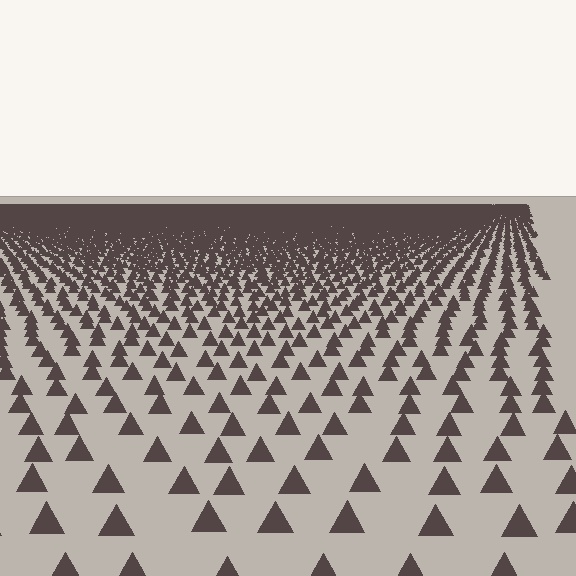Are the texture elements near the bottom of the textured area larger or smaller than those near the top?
Larger. Near the bottom, elements are closer to the viewer and appear at a bigger on-screen size.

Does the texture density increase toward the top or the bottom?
Density increases toward the top.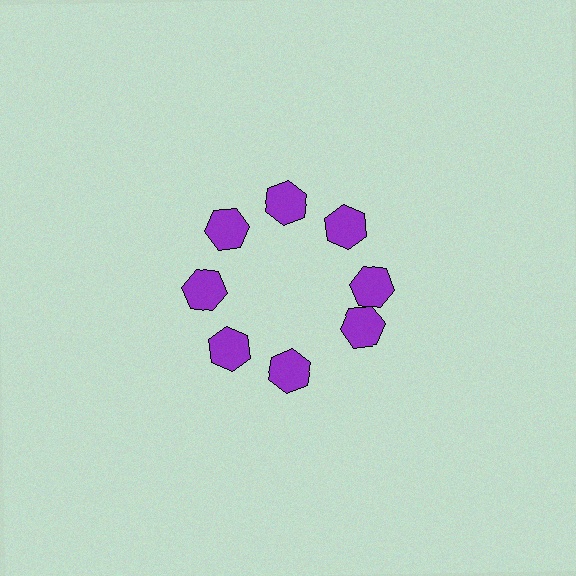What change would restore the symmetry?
The symmetry would be restored by rotating it back into even spacing with its neighbors so that all 8 hexagons sit at equal angles and equal distance from the center.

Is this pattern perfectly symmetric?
No. The 8 purple hexagons are arranged in a ring, but one element near the 4 o'clock position is rotated out of alignment along the ring, breaking the 8-fold rotational symmetry.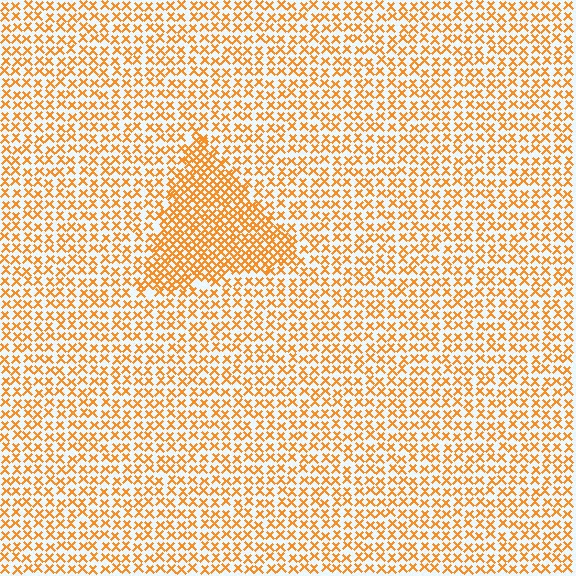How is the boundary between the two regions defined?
The boundary is defined by a change in element density (approximately 1.9x ratio). All elements are the same color, size, and shape.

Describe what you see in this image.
The image contains small orange elements arranged at two different densities. A triangle-shaped region is visible where the elements are more densely packed than the surrounding area.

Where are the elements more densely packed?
The elements are more densely packed inside the triangle boundary.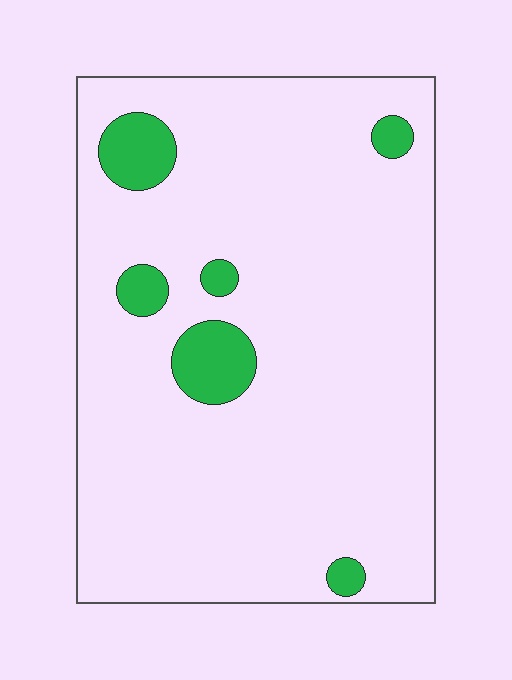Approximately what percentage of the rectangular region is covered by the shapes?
Approximately 10%.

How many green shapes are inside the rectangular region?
6.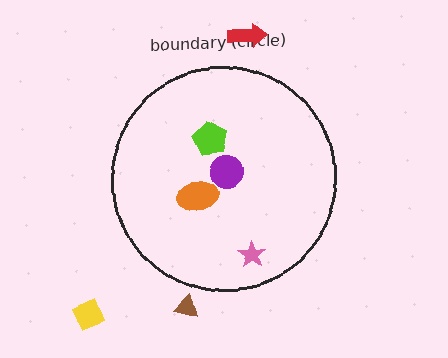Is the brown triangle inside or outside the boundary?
Outside.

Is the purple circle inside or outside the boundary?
Inside.